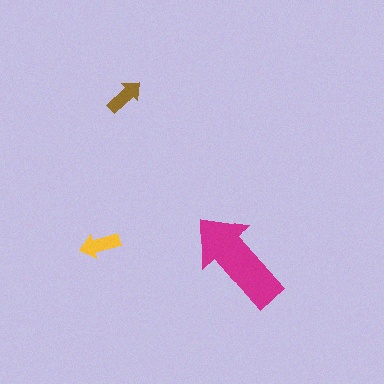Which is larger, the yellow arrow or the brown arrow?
The yellow one.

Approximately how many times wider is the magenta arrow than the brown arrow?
About 3 times wider.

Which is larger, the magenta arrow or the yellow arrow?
The magenta one.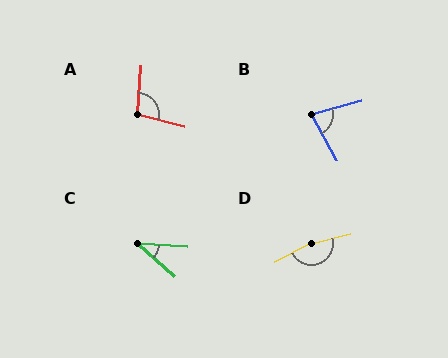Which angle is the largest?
D, at approximately 167 degrees.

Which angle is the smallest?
C, at approximately 38 degrees.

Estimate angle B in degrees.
Approximately 77 degrees.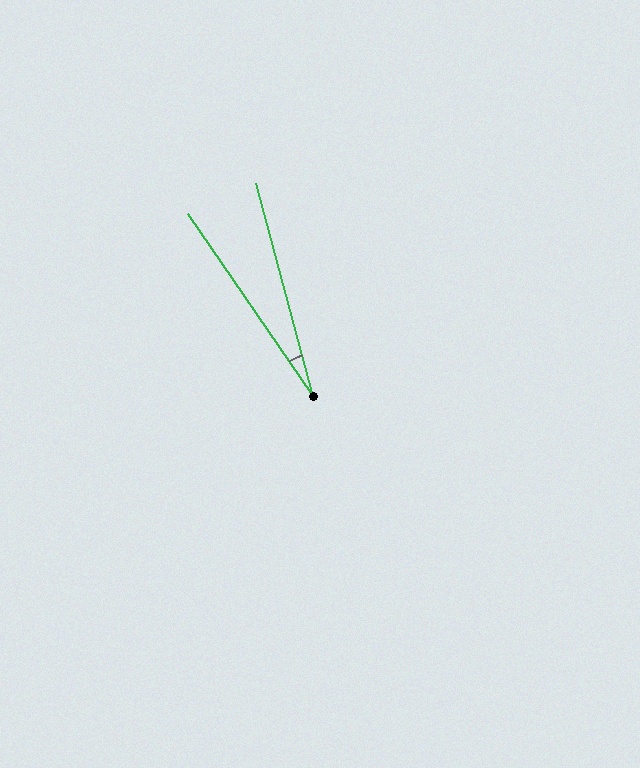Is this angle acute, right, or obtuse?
It is acute.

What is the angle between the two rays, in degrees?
Approximately 20 degrees.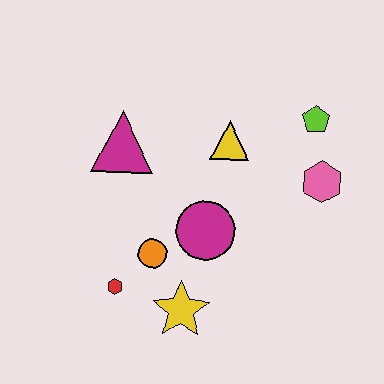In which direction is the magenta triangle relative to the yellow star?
The magenta triangle is above the yellow star.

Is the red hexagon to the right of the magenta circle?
No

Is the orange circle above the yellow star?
Yes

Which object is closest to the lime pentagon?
The pink hexagon is closest to the lime pentagon.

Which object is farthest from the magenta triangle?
The pink hexagon is farthest from the magenta triangle.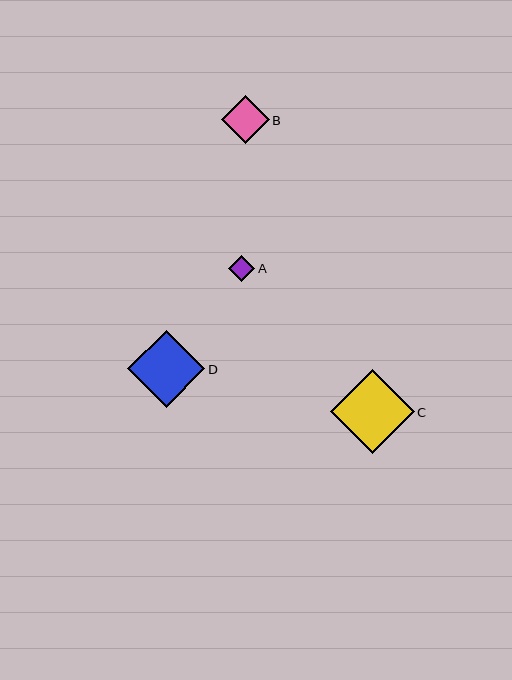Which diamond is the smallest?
Diamond A is the smallest with a size of approximately 26 pixels.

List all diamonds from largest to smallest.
From largest to smallest: C, D, B, A.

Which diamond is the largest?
Diamond C is the largest with a size of approximately 84 pixels.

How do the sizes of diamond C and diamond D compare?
Diamond C and diamond D are approximately the same size.